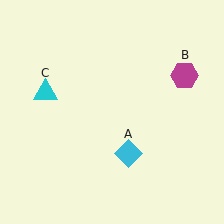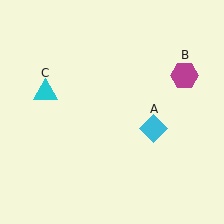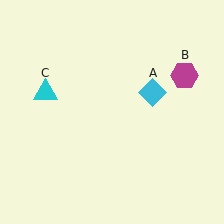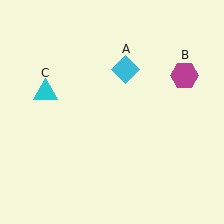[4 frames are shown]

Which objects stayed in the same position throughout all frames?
Magenta hexagon (object B) and cyan triangle (object C) remained stationary.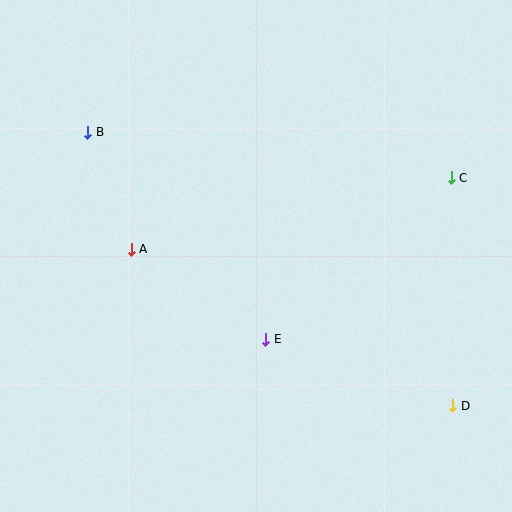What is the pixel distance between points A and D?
The distance between A and D is 358 pixels.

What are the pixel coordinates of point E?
Point E is at (266, 339).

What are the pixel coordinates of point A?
Point A is at (131, 249).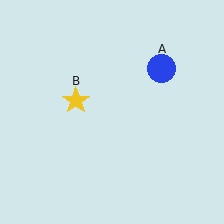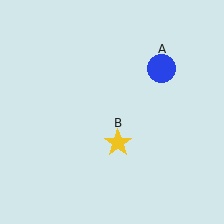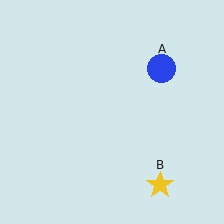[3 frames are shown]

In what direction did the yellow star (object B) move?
The yellow star (object B) moved down and to the right.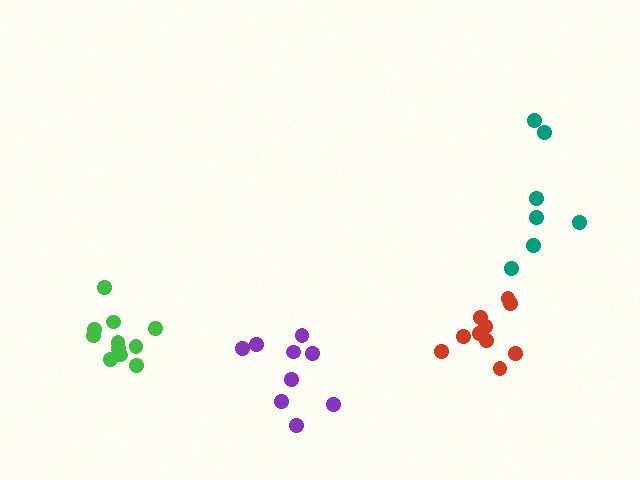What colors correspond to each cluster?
The clusters are colored: green, teal, purple, red.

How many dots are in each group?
Group 1: 11 dots, Group 2: 7 dots, Group 3: 9 dots, Group 4: 10 dots (37 total).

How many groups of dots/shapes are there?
There are 4 groups.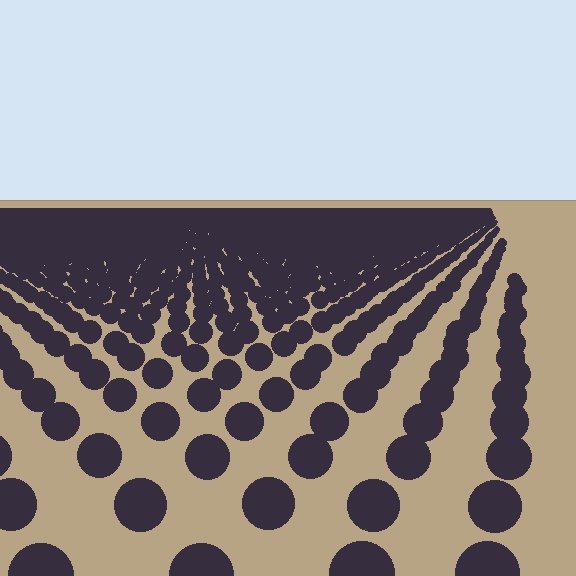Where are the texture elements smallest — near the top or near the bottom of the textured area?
Near the top.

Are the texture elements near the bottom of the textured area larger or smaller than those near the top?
Larger. Near the bottom, elements are closer to the viewer and appear at a bigger on-screen size.